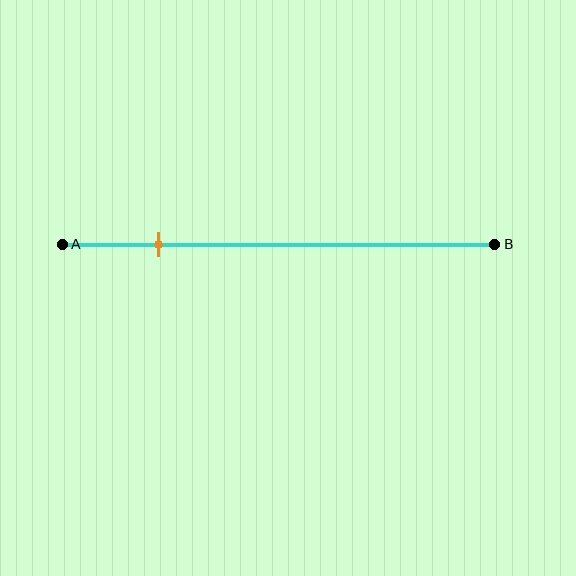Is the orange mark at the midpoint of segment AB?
No, the mark is at about 20% from A, not at the 50% midpoint.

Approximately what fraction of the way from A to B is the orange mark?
The orange mark is approximately 20% of the way from A to B.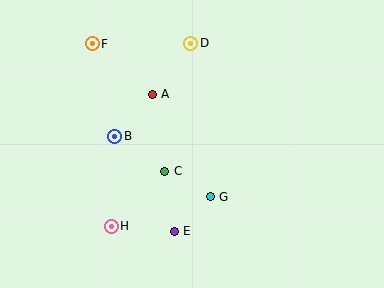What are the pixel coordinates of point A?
Point A is at (152, 94).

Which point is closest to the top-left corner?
Point F is closest to the top-left corner.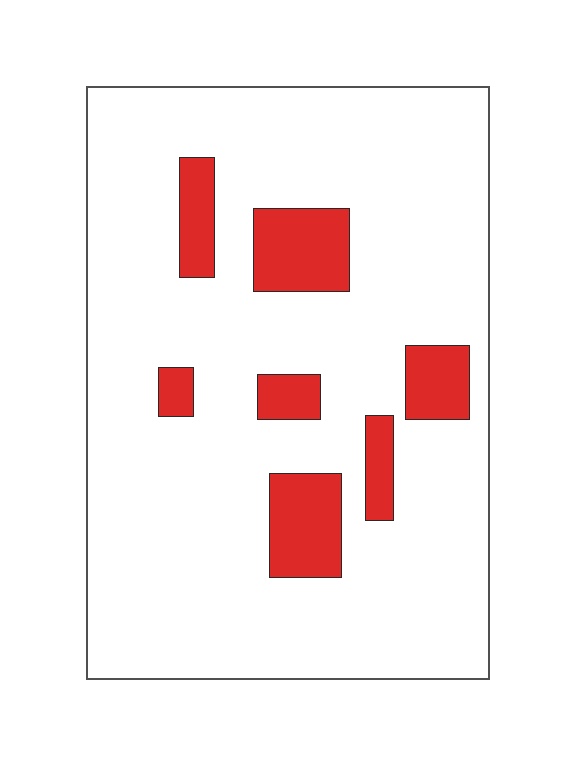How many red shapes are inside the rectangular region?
7.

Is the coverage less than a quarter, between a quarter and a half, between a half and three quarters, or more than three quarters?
Less than a quarter.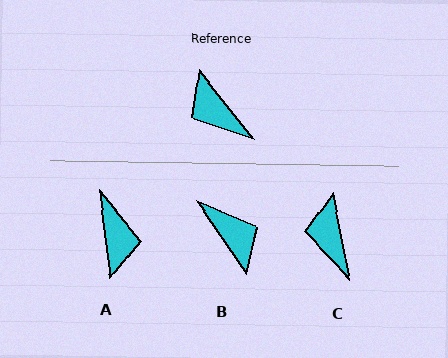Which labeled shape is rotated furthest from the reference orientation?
B, about 176 degrees away.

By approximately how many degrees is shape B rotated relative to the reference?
Approximately 176 degrees counter-clockwise.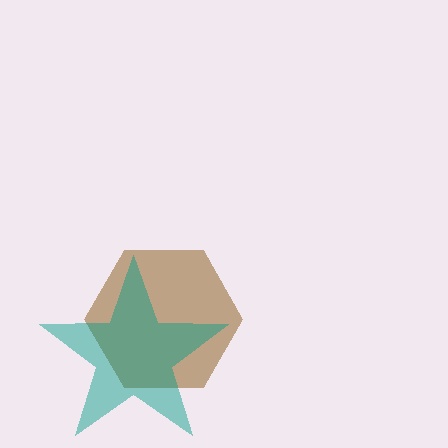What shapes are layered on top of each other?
The layered shapes are: a brown hexagon, a teal star.